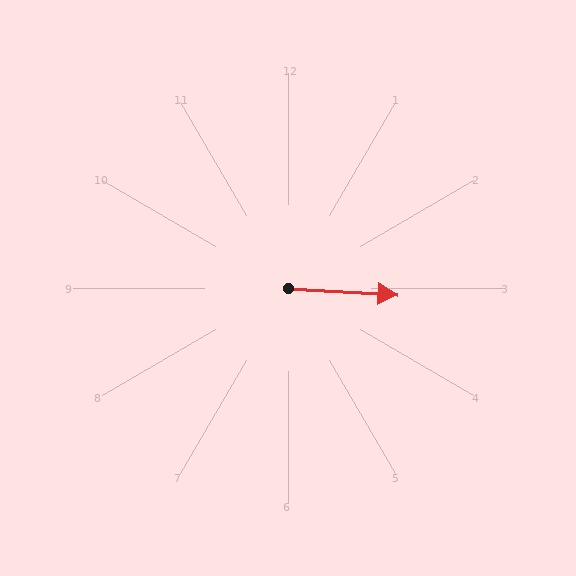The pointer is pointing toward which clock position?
Roughly 3 o'clock.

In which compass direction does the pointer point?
East.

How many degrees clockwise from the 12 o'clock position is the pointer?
Approximately 93 degrees.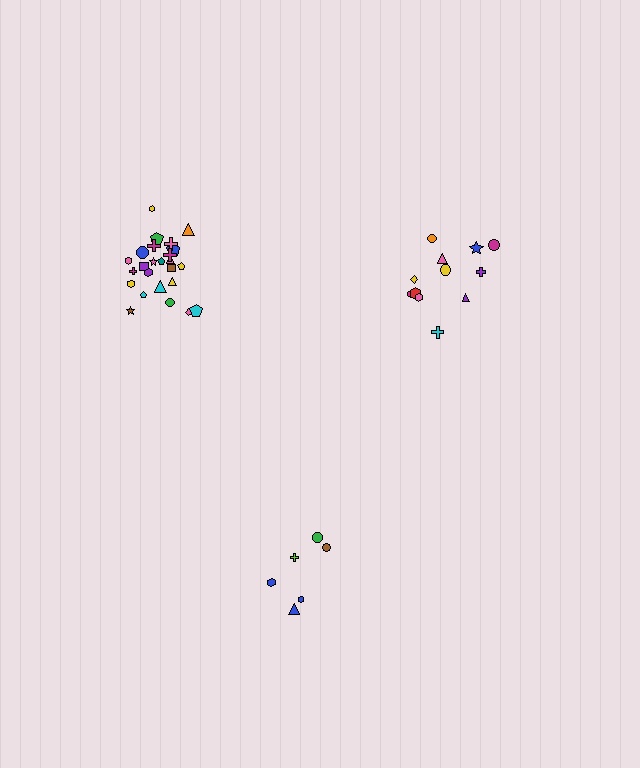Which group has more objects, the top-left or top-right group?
The top-left group.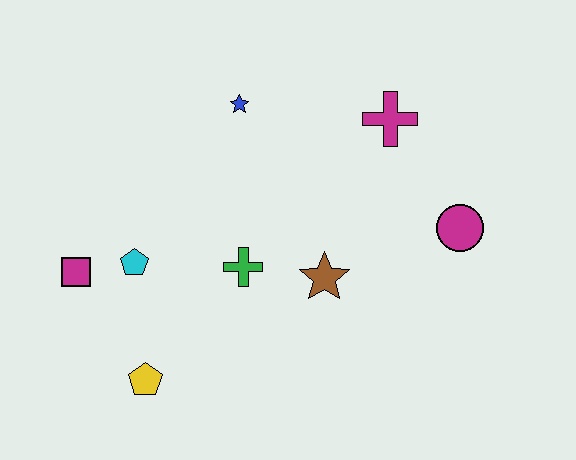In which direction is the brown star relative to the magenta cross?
The brown star is below the magenta cross.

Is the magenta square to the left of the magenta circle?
Yes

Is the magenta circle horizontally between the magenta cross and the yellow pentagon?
No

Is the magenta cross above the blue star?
No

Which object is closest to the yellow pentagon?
The cyan pentagon is closest to the yellow pentagon.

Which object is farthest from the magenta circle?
The magenta square is farthest from the magenta circle.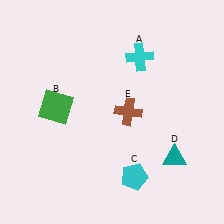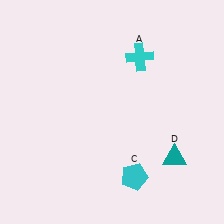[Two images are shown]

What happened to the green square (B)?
The green square (B) was removed in Image 2. It was in the top-left area of Image 1.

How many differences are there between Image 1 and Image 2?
There are 2 differences between the two images.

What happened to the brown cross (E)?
The brown cross (E) was removed in Image 2. It was in the top-right area of Image 1.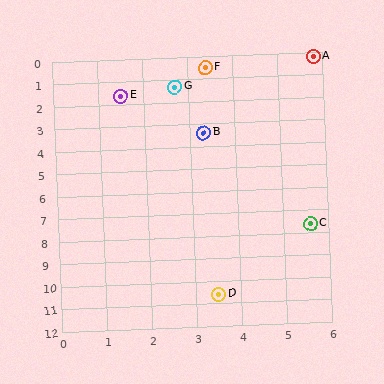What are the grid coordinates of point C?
Point C is at approximately (5.6, 7.6).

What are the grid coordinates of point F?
Point F is at approximately (3.4, 0.5).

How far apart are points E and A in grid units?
Points E and A are about 4.5 grid units apart.